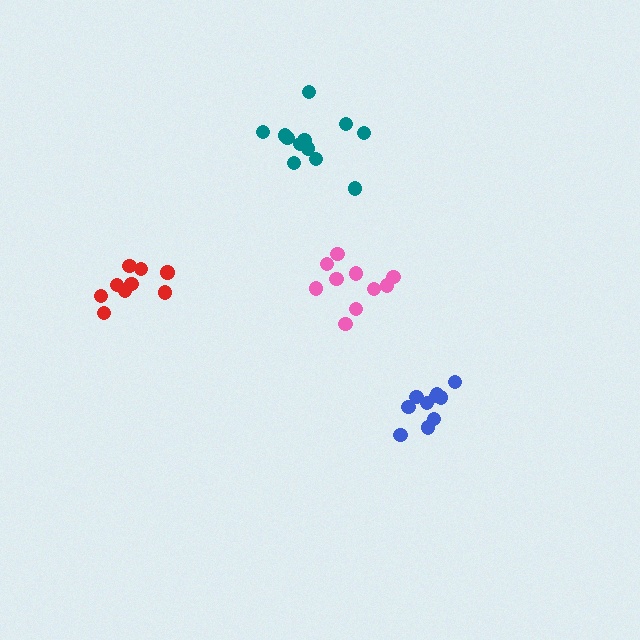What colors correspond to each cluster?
The clusters are colored: pink, blue, teal, red.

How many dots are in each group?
Group 1: 10 dots, Group 2: 10 dots, Group 3: 12 dots, Group 4: 9 dots (41 total).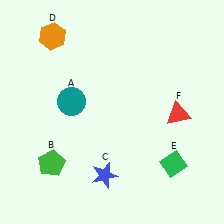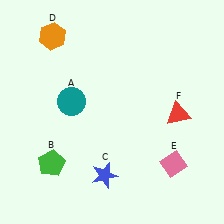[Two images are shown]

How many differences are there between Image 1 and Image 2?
There is 1 difference between the two images.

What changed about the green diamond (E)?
In Image 1, E is green. In Image 2, it changed to pink.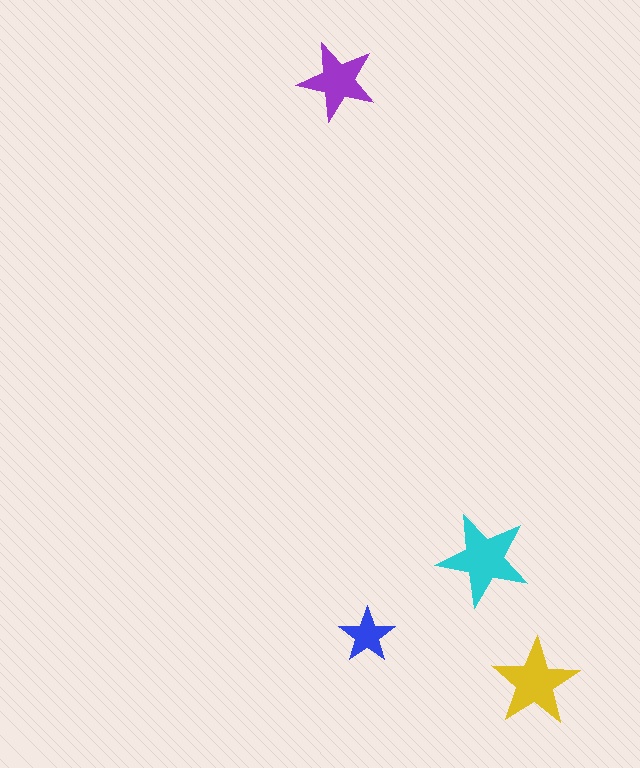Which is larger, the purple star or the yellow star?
The yellow one.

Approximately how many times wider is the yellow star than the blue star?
About 1.5 times wider.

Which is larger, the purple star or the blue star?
The purple one.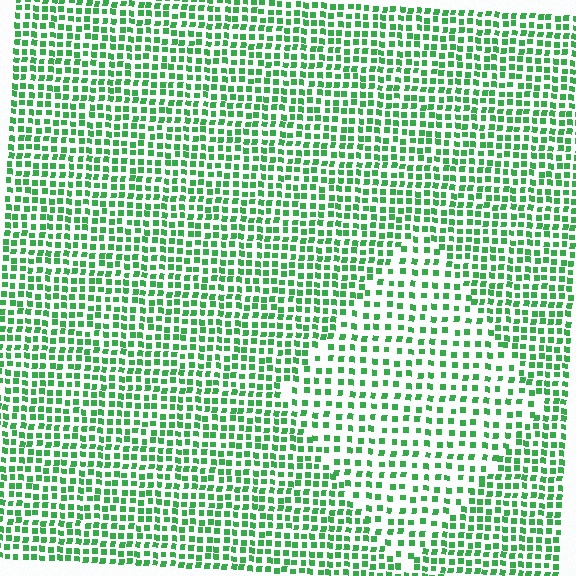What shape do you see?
I see a diamond.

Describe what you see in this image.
The image contains small green elements arranged at two different densities. A diamond-shaped region is visible where the elements are less densely packed than the surrounding area.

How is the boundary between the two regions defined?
The boundary is defined by a change in element density (approximately 1.7x ratio). All elements are the same color, size, and shape.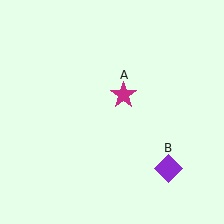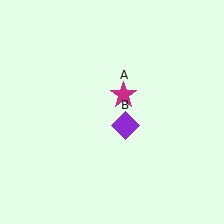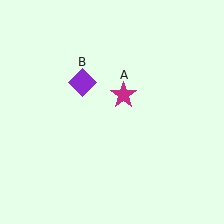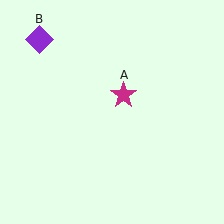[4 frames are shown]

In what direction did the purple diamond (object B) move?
The purple diamond (object B) moved up and to the left.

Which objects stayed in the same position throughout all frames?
Magenta star (object A) remained stationary.